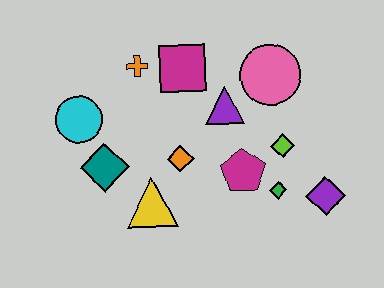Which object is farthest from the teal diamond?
The purple diamond is farthest from the teal diamond.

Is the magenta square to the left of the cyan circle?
No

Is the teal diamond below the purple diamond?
No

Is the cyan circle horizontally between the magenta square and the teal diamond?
No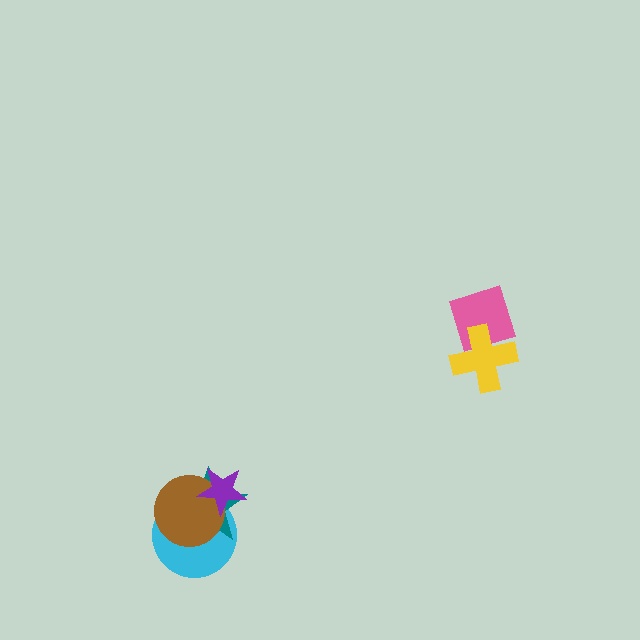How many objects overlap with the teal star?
3 objects overlap with the teal star.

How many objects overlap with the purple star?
3 objects overlap with the purple star.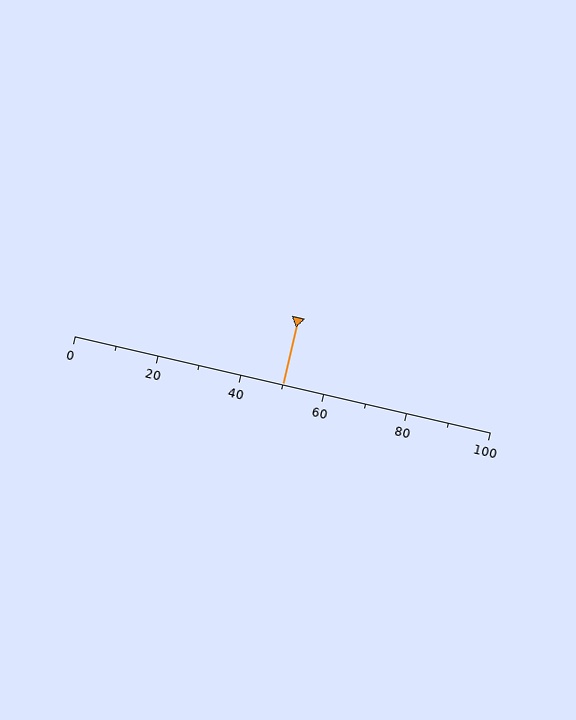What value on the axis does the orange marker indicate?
The marker indicates approximately 50.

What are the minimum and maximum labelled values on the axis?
The axis runs from 0 to 100.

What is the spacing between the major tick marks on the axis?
The major ticks are spaced 20 apart.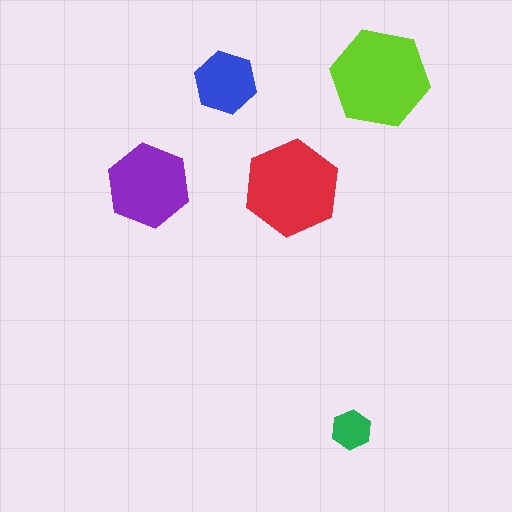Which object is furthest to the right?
The lime hexagon is rightmost.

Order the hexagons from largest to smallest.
the lime one, the red one, the purple one, the blue one, the green one.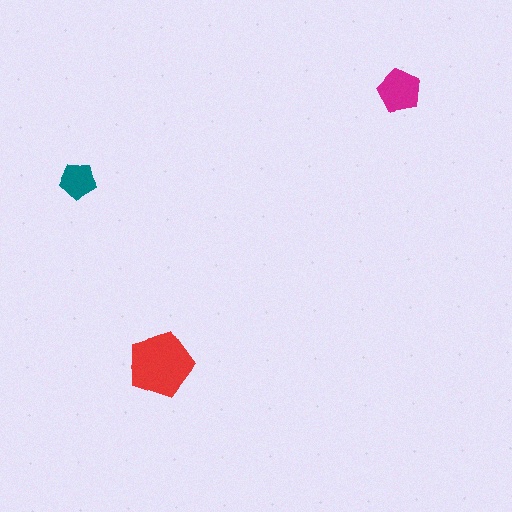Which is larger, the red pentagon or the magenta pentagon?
The red one.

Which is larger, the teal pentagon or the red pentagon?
The red one.